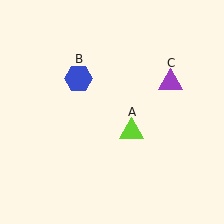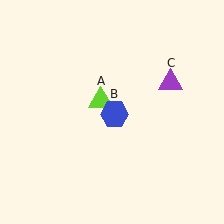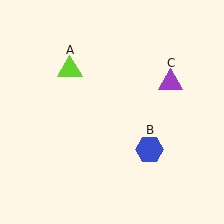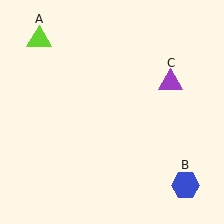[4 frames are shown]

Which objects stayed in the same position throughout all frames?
Purple triangle (object C) remained stationary.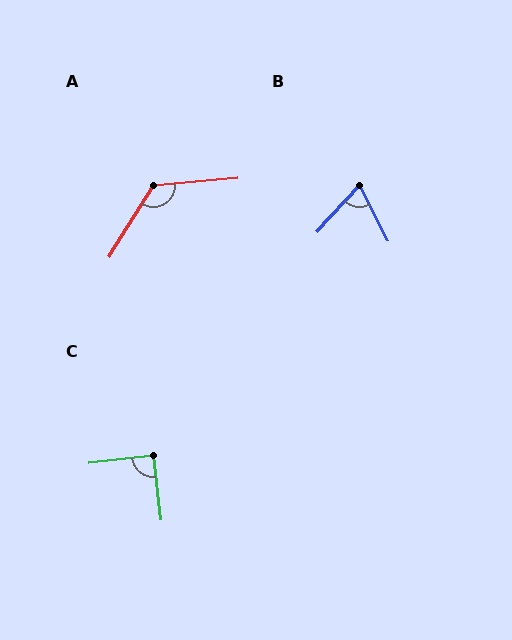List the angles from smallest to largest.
B (70°), C (90°), A (127°).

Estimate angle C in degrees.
Approximately 90 degrees.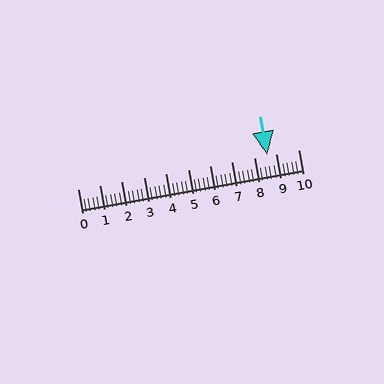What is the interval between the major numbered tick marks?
The major tick marks are spaced 1 units apart.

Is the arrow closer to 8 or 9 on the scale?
The arrow is closer to 9.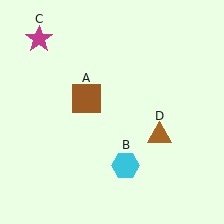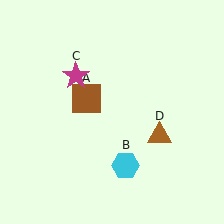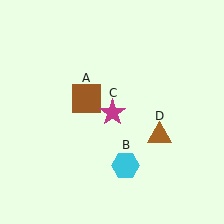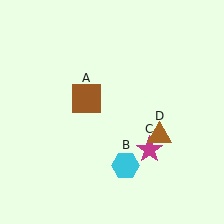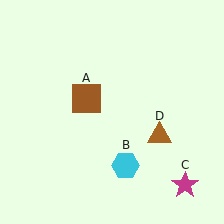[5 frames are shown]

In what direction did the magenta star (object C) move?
The magenta star (object C) moved down and to the right.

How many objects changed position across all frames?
1 object changed position: magenta star (object C).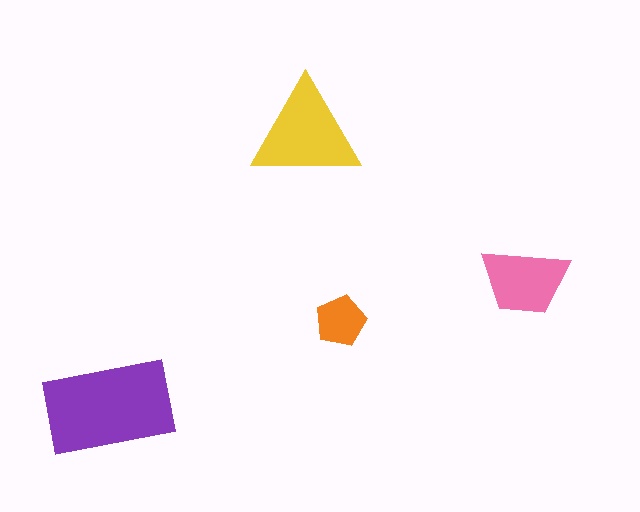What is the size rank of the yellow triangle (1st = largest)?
2nd.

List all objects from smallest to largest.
The orange pentagon, the pink trapezoid, the yellow triangle, the purple rectangle.